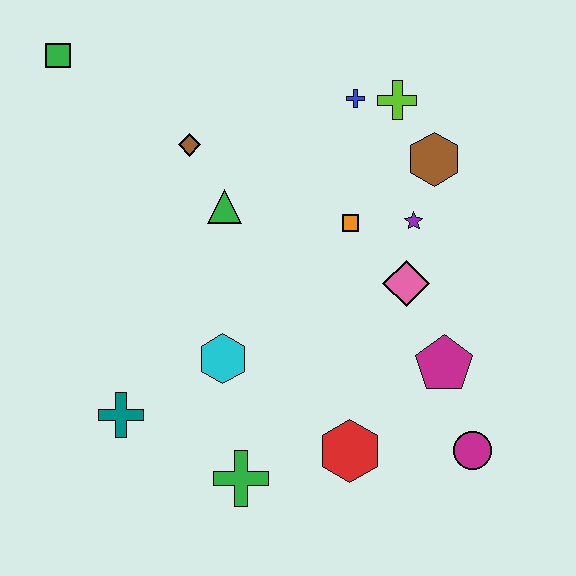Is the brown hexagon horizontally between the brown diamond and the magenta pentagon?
Yes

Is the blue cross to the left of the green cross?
No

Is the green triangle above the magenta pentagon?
Yes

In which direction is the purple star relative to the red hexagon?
The purple star is above the red hexagon.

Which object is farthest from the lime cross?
The teal cross is farthest from the lime cross.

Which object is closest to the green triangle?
The brown diamond is closest to the green triangle.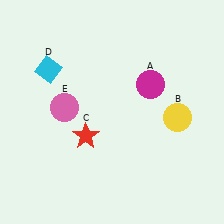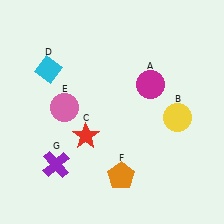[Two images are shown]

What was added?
An orange pentagon (F), a purple cross (G) were added in Image 2.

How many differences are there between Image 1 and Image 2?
There are 2 differences between the two images.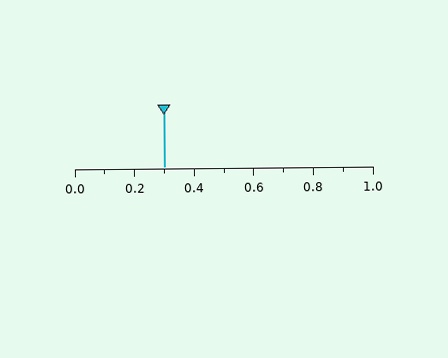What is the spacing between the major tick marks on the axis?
The major ticks are spaced 0.2 apart.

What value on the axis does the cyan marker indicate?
The marker indicates approximately 0.3.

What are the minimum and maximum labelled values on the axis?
The axis runs from 0.0 to 1.0.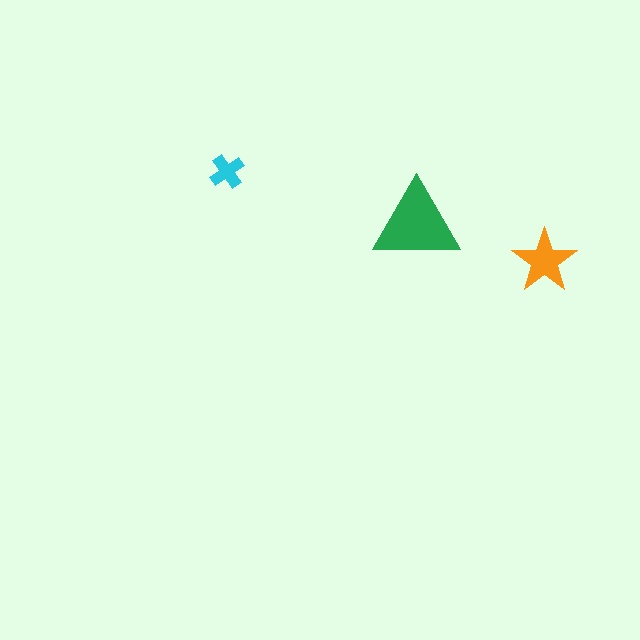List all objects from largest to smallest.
The green triangle, the orange star, the cyan cross.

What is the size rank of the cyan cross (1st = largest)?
3rd.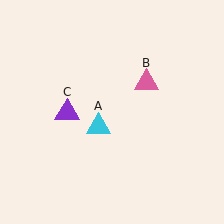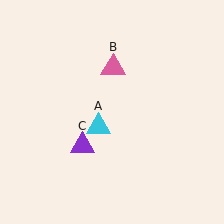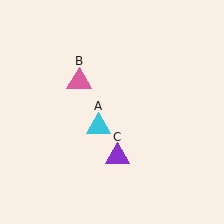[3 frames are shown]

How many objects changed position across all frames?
2 objects changed position: pink triangle (object B), purple triangle (object C).